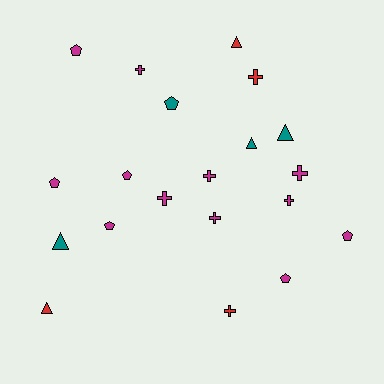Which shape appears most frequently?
Cross, with 8 objects.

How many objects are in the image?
There are 20 objects.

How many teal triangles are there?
There are 3 teal triangles.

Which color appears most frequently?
Magenta, with 12 objects.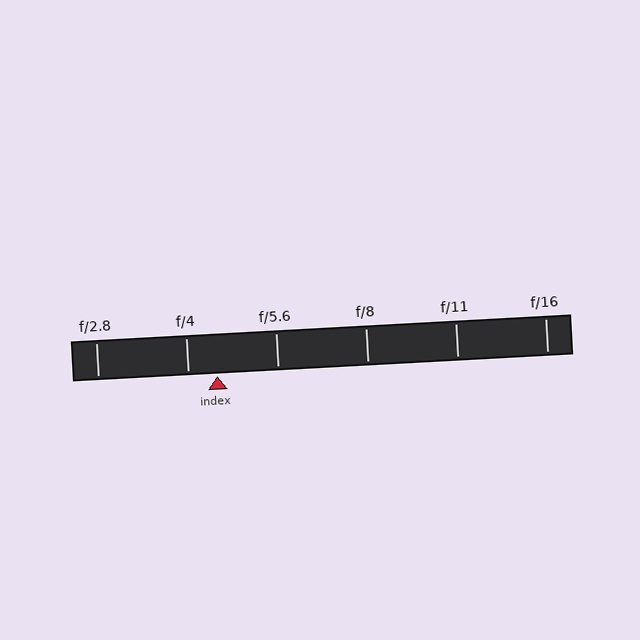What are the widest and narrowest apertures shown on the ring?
The widest aperture shown is f/2.8 and the narrowest is f/16.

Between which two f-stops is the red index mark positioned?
The index mark is between f/4 and f/5.6.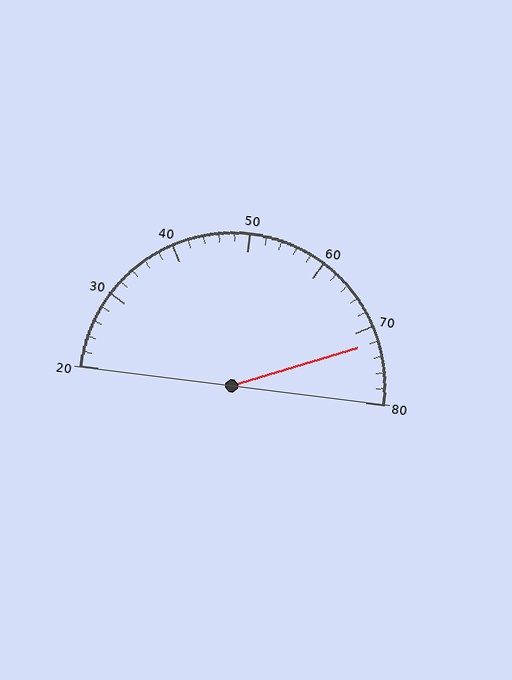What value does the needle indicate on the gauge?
The needle indicates approximately 72.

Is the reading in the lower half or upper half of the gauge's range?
The reading is in the upper half of the range (20 to 80).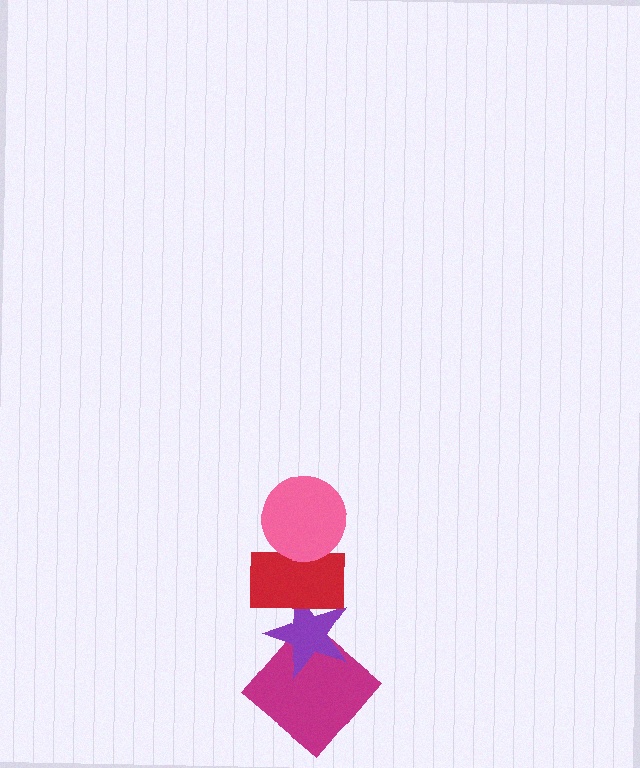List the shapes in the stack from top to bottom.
From top to bottom: the pink circle, the red rectangle, the purple star, the magenta diamond.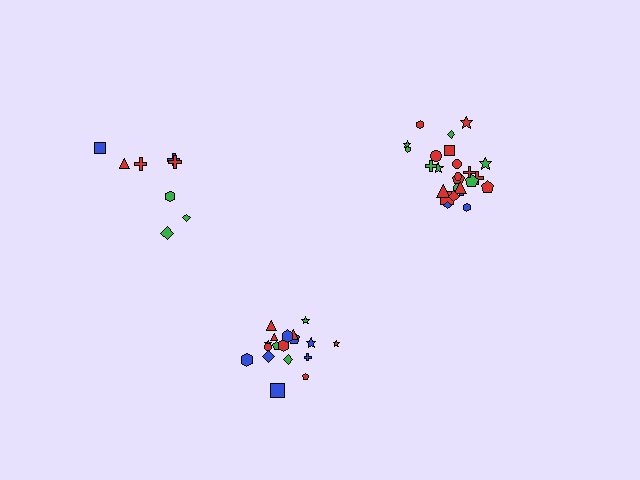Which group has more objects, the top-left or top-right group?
The top-right group.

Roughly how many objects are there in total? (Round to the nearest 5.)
Roughly 50 objects in total.